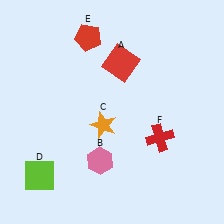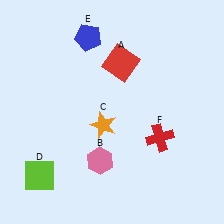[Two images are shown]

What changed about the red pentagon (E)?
In Image 1, E is red. In Image 2, it changed to blue.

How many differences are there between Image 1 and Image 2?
There is 1 difference between the two images.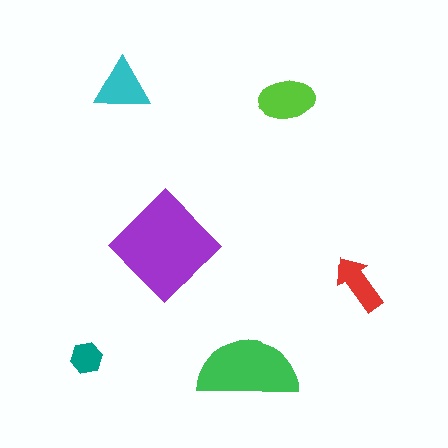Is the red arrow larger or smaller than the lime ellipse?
Smaller.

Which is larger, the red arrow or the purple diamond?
The purple diamond.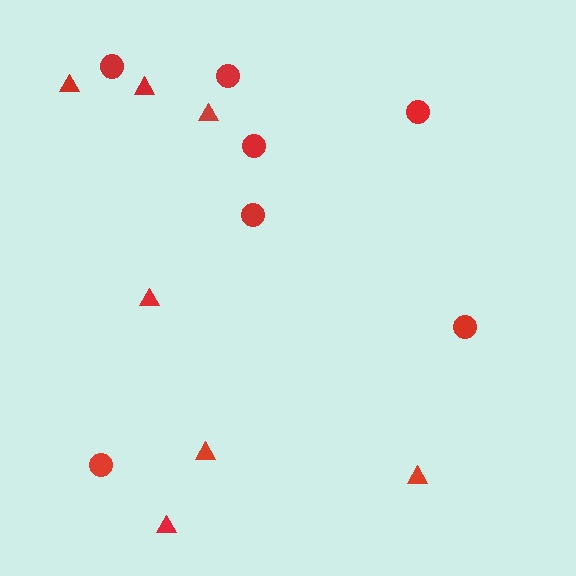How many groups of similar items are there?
There are 2 groups: one group of circles (7) and one group of triangles (7).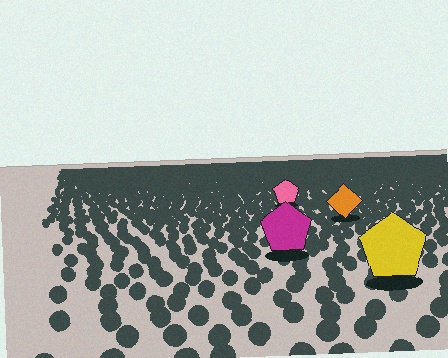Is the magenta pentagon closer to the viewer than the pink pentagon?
Yes. The magenta pentagon is closer — you can tell from the texture gradient: the ground texture is coarser near it.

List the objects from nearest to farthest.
From nearest to farthest: the yellow pentagon, the magenta pentagon, the orange diamond, the pink pentagon.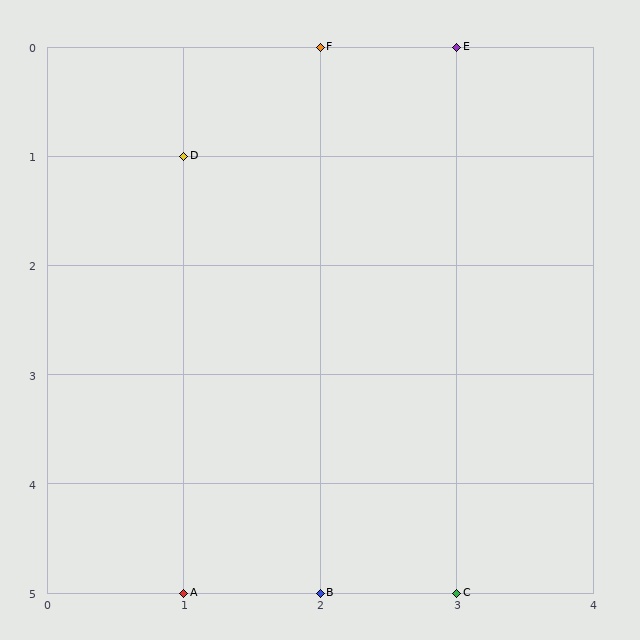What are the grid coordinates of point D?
Point D is at grid coordinates (1, 1).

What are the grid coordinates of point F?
Point F is at grid coordinates (2, 0).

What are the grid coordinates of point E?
Point E is at grid coordinates (3, 0).